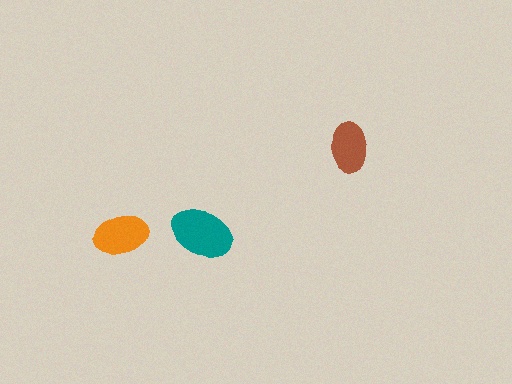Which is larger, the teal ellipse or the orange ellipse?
The teal one.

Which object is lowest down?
The orange ellipse is bottommost.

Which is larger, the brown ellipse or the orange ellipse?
The orange one.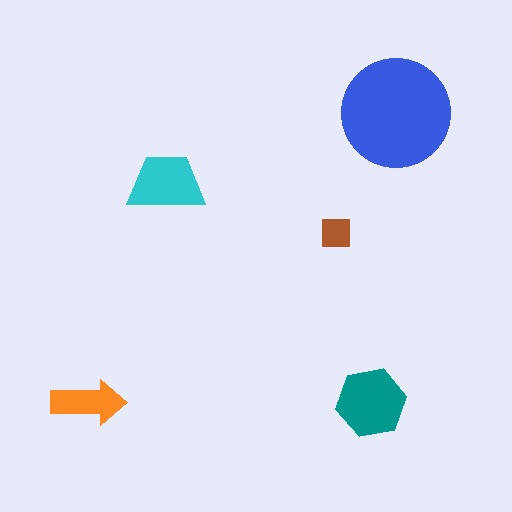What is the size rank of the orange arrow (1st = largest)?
4th.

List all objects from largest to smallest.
The blue circle, the teal hexagon, the cyan trapezoid, the orange arrow, the brown square.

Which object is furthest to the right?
The blue circle is rightmost.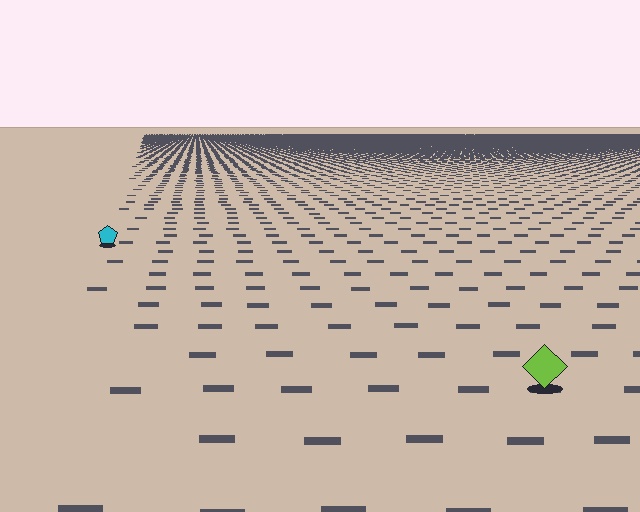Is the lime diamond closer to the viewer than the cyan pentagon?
Yes. The lime diamond is closer — you can tell from the texture gradient: the ground texture is coarser near it.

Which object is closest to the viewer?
The lime diamond is closest. The texture marks near it are larger and more spread out.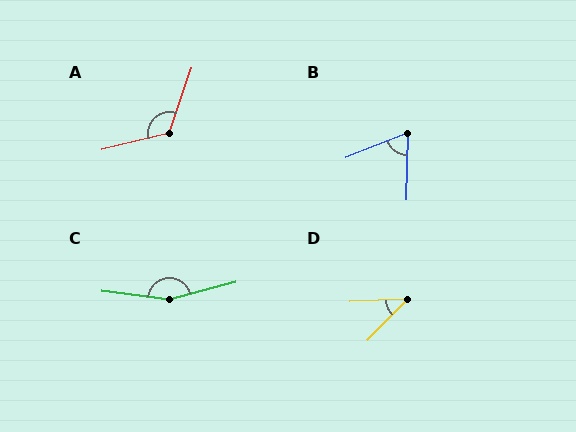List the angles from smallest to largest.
D (43°), B (67°), A (123°), C (158°).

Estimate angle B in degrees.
Approximately 67 degrees.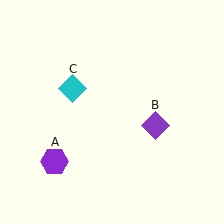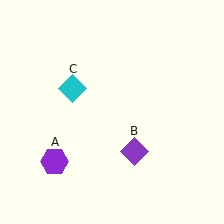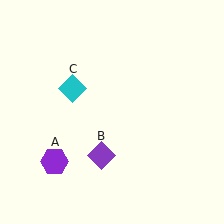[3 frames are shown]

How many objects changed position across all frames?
1 object changed position: purple diamond (object B).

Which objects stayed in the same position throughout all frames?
Purple hexagon (object A) and cyan diamond (object C) remained stationary.